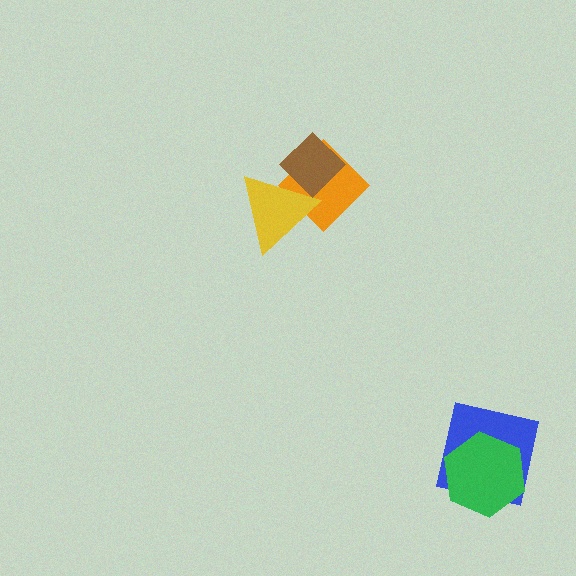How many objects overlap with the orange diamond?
2 objects overlap with the orange diamond.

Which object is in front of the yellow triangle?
The brown diamond is in front of the yellow triangle.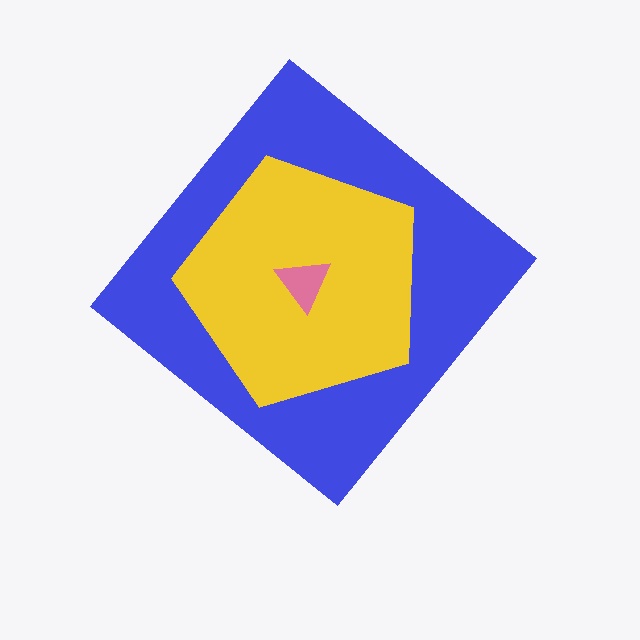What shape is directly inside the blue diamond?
The yellow pentagon.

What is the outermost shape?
The blue diamond.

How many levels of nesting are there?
3.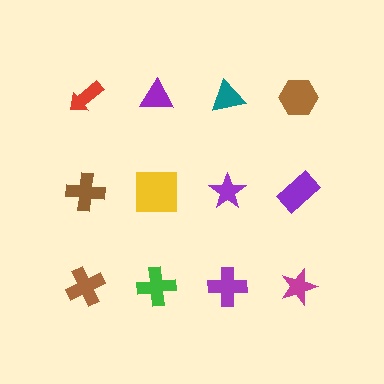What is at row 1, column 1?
A red arrow.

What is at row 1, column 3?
A teal triangle.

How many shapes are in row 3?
4 shapes.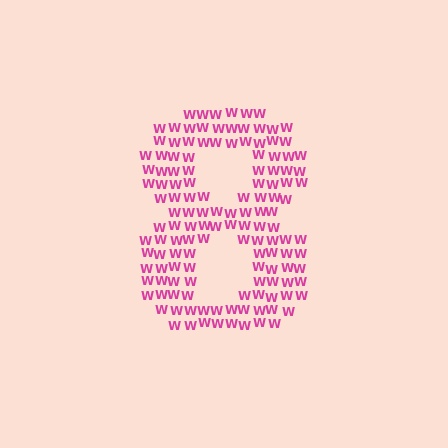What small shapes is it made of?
It is made of small letter W's.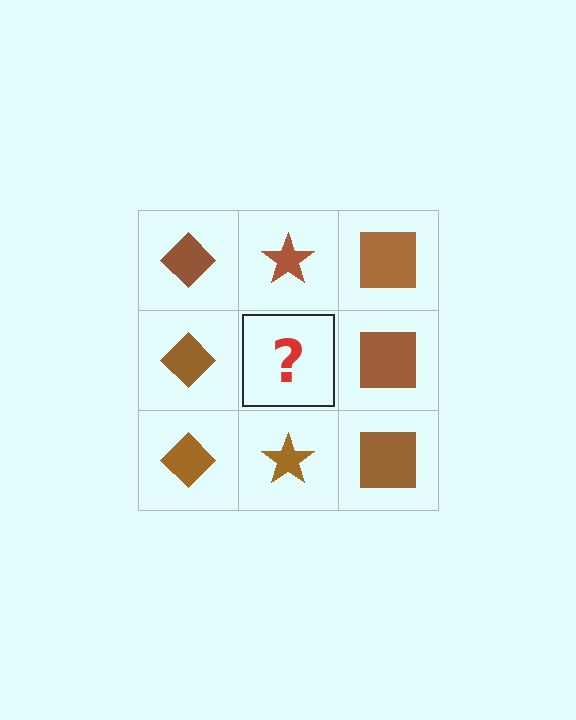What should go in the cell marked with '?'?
The missing cell should contain a brown star.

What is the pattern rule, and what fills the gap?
The rule is that each column has a consistent shape. The gap should be filled with a brown star.